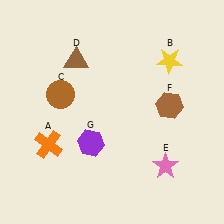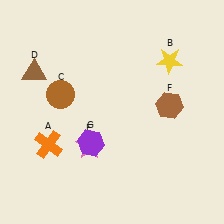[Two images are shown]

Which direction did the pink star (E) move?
The pink star (E) moved left.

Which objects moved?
The objects that moved are: the brown triangle (D), the pink star (E).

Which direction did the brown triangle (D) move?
The brown triangle (D) moved left.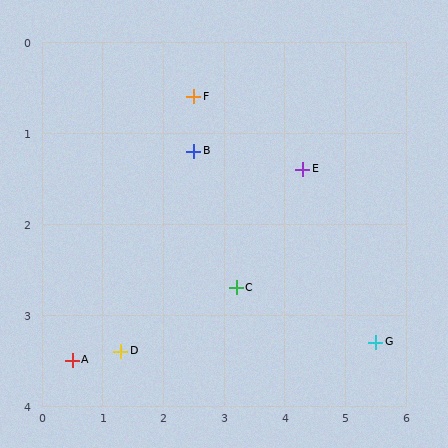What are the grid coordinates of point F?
Point F is at approximately (2.5, 0.6).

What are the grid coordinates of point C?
Point C is at approximately (3.2, 2.7).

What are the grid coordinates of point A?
Point A is at approximately (0.5, 3.5).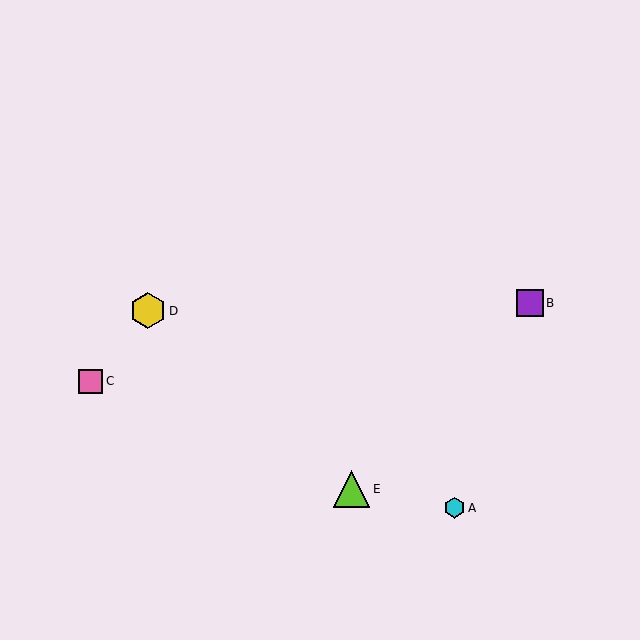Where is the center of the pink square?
The center of the pink square is at (91, 381).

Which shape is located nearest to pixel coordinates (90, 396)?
The pink square (labeled C) at (91, 381) is nearest to that location.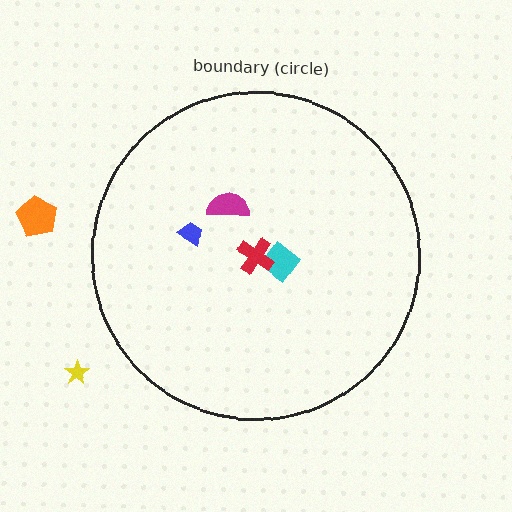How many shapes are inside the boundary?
4 inside, 2 outside.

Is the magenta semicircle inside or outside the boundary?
Inside.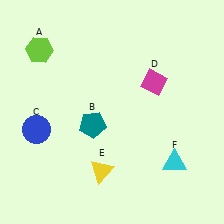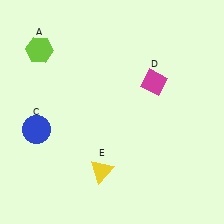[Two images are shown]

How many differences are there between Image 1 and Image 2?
There are 2 differences between the two images.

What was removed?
The teal pentagon (B), the cyan triangle (F) were removed in Image 2.